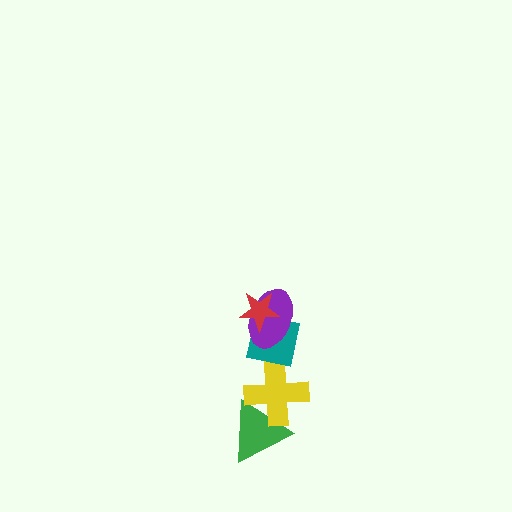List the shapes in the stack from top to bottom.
From top to bottom: the red star, the purple ellipse, the teal square, the yellow cross, the green triangle.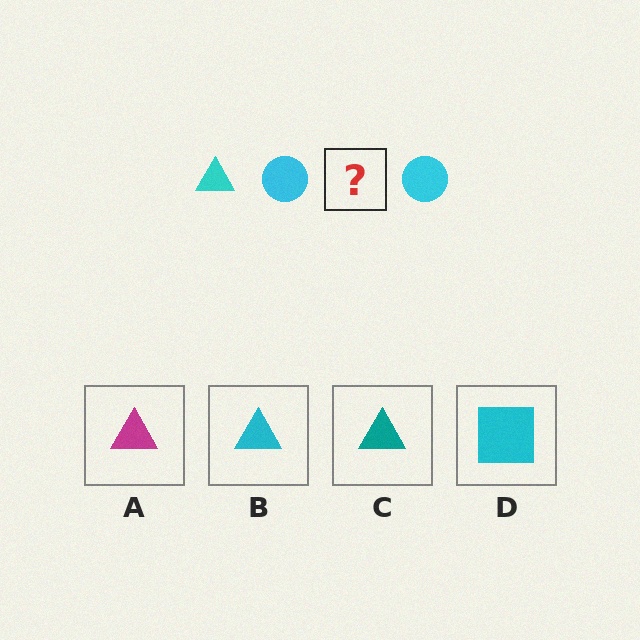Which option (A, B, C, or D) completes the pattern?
B.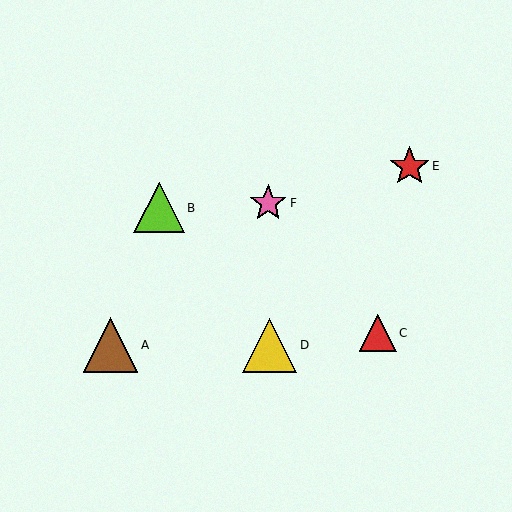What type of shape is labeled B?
Shape B is a lime triangle.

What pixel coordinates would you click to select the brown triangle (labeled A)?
Click at (111, 345) to select the brown triangle A.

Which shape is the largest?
The yellow triangle (labeled D) is the largest.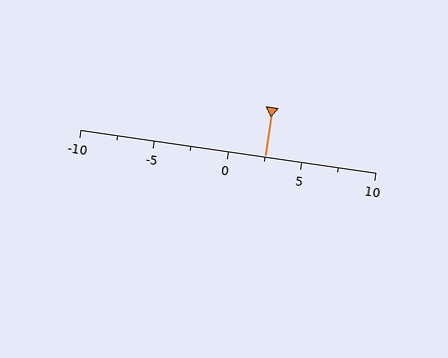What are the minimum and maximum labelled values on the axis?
The axis runs from -10 to 10.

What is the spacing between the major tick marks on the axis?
The major ticks are spaced 5 apart.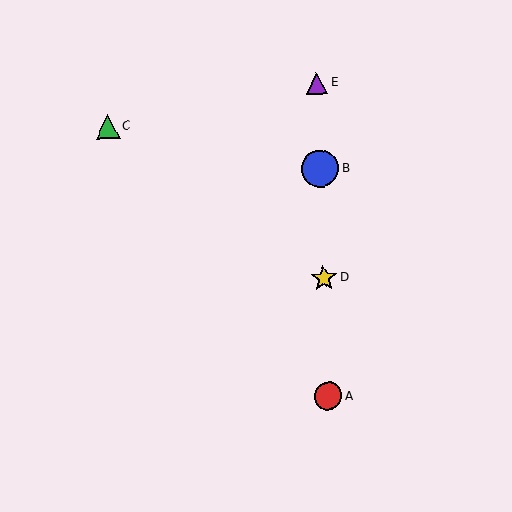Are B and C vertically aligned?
No, B is at x≈320 and C is at x≈108.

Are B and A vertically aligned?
Yes, both are at x≈320.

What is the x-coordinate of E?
Object E is at x≈317.